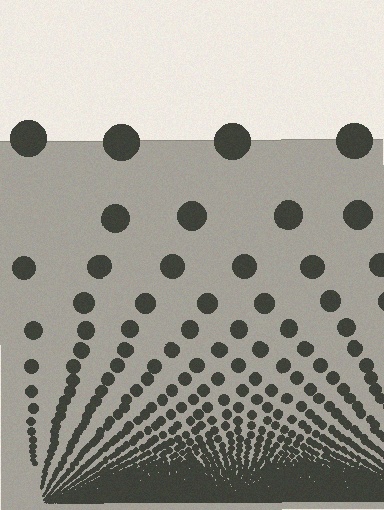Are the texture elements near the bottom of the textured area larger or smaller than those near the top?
Smaller. The gradient is inverted — elements near the bottom are smaller and denser.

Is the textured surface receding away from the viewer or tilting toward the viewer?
The surface appears to tilt toward the viewer. Texture elements get larger and sparser toward the top.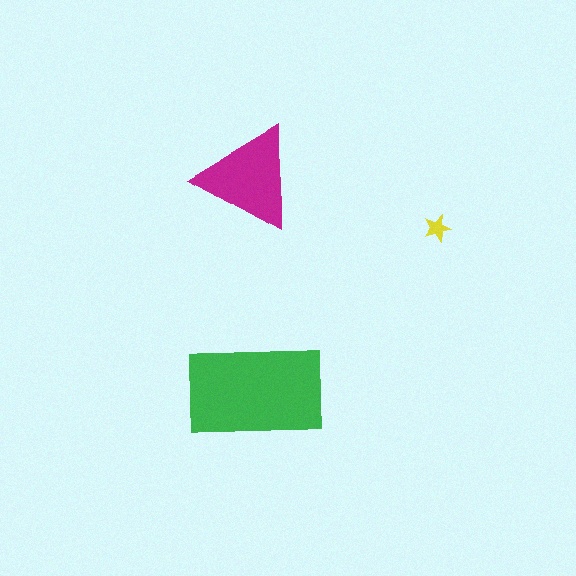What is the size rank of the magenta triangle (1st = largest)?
2nd.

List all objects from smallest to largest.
The yellow star, the magenta triangle, the green rectangle.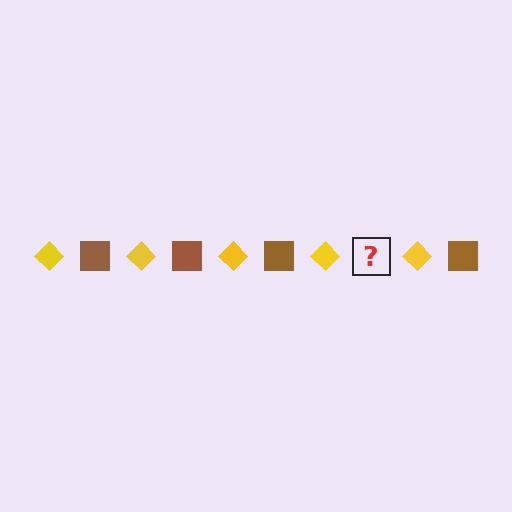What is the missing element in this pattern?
The missing element is a brown square.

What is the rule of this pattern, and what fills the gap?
The rule is that the pattern alternates between yellow diamond and brown square. The gap should be filled with a brown square.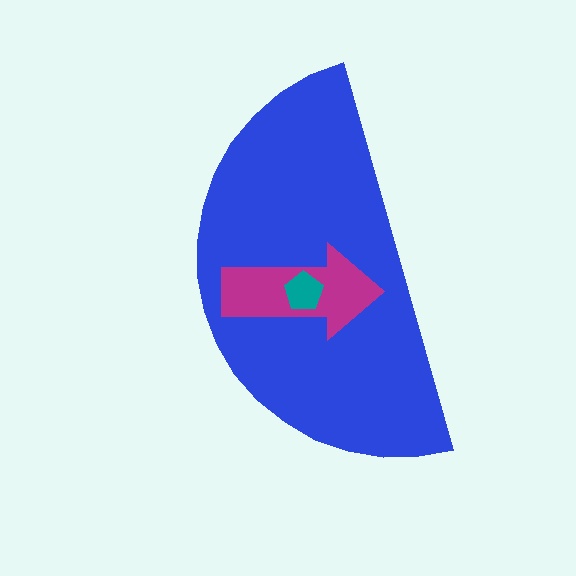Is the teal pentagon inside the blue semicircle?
Yes.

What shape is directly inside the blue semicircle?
The magenta arrow.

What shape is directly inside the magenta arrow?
The teal pentagon.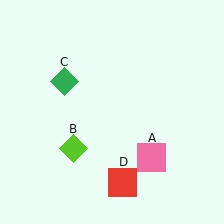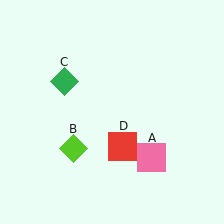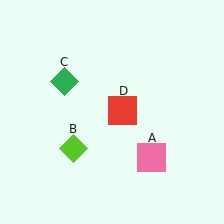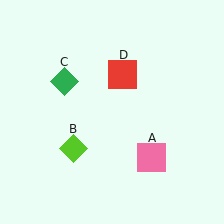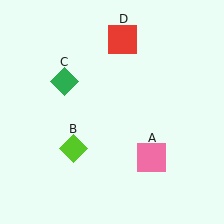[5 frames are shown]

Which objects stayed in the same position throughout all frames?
Pink square (object A) and lime diamond (object B) and green diamond (object C) remained stationary.